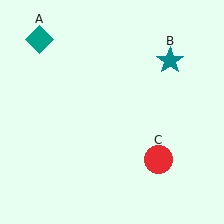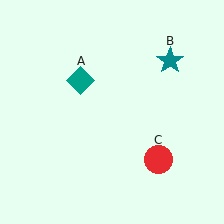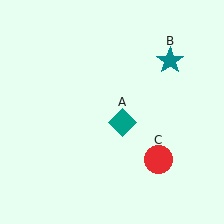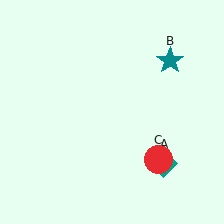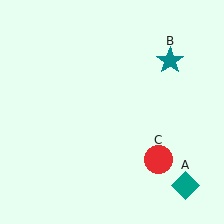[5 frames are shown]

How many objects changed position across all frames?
1 object changed position: teal diamond (object A).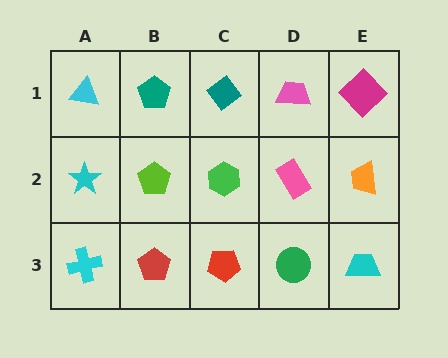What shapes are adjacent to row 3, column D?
A pink rectangle (row 2, column D), a red pentagon (row 3, column C), a cyan trapezoid (row 3, column E).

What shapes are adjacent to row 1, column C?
A green hexagon (row 2, column C), a teal pentagon (row 1, column B), a pink trapezoid (row 1, column D).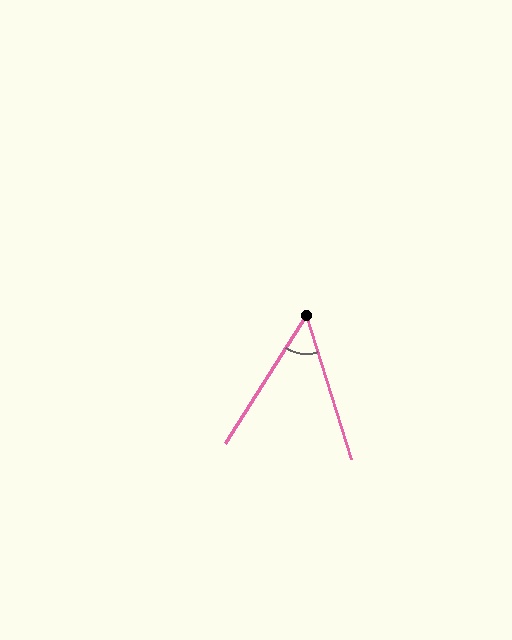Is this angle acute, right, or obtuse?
It is acute.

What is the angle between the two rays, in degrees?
Approximately 50 degrees.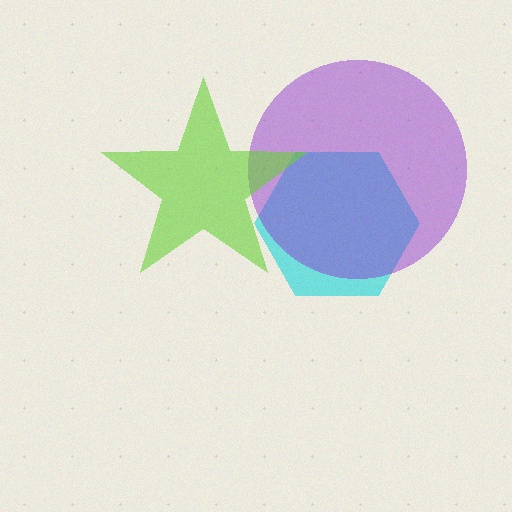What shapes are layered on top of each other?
The layered shapes are: a cyan hexagon, a purple circle, a lime star.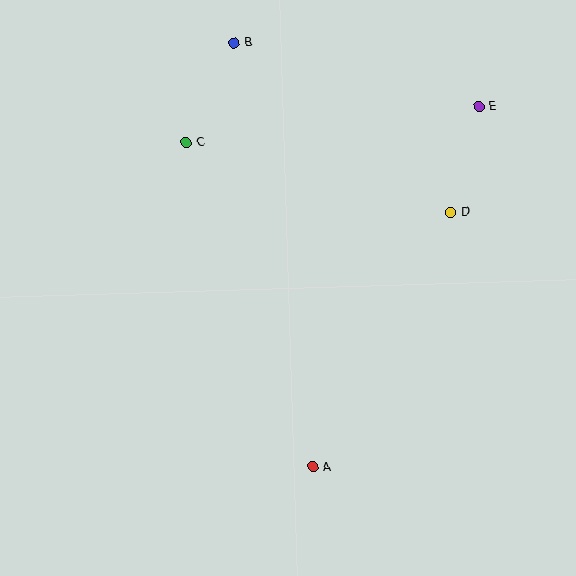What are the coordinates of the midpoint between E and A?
The midpoint between E and A is at (396, 287).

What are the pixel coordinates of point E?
Point E is at (479, 106).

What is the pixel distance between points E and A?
The distance between E and A is 397 pixels.